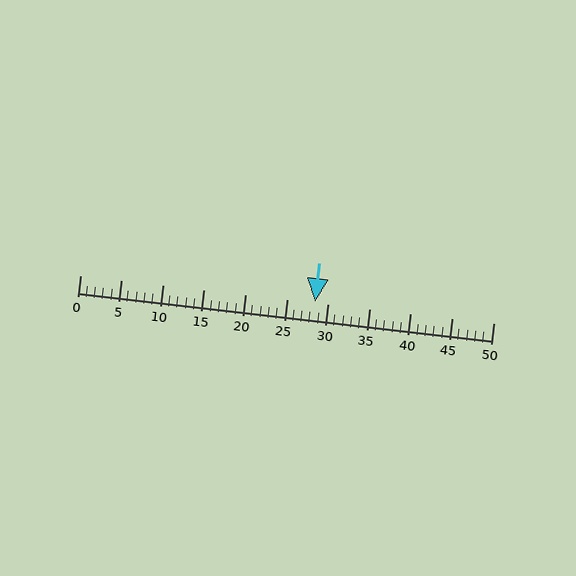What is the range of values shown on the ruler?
The ruler shows values from 0 to 50.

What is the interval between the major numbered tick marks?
The major tick marks are spaced 5 units apart.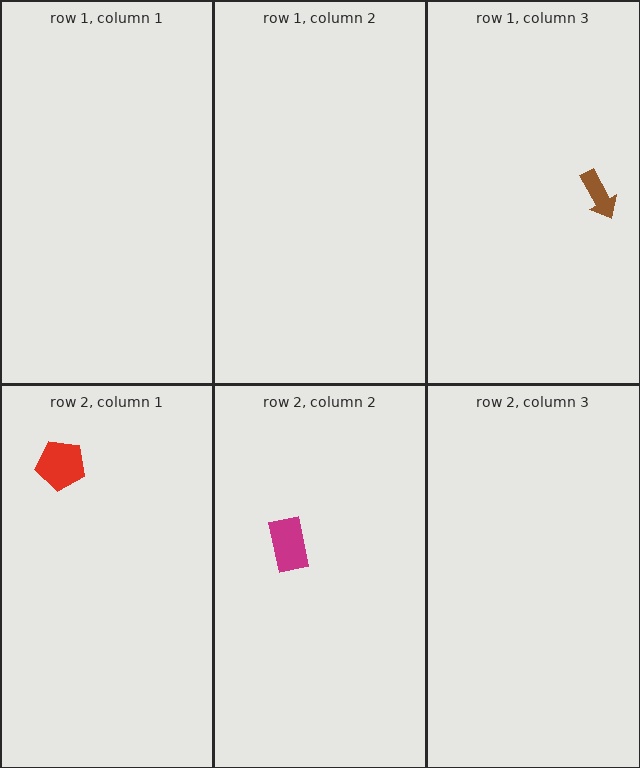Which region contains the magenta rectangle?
The row 2, column 2 region.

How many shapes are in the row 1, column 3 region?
1.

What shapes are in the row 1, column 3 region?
The brown arrow.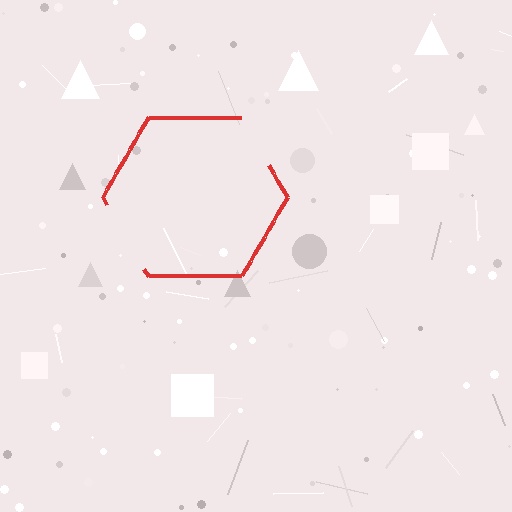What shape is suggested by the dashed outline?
The dashed outline suggests a hexagon.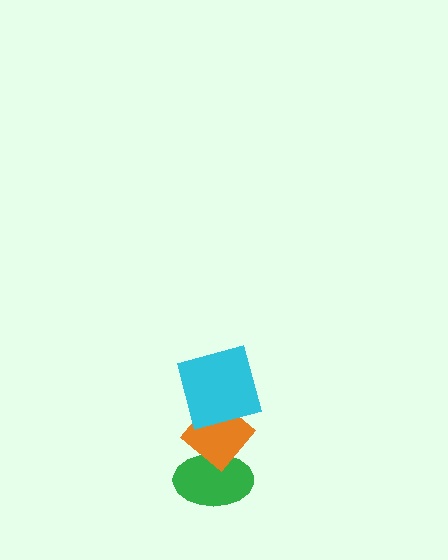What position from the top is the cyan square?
The cyan square is 1st from the top.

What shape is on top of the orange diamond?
The cyan square is on top of the orange diamond.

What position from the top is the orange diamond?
The orange diamond is 2nd from the top.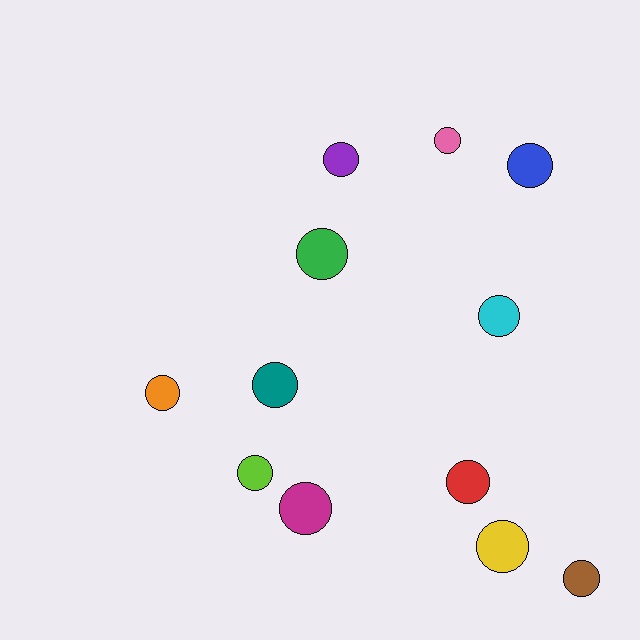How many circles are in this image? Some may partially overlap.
There are 12 circles.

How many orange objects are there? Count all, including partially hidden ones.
There is 1 orange object.